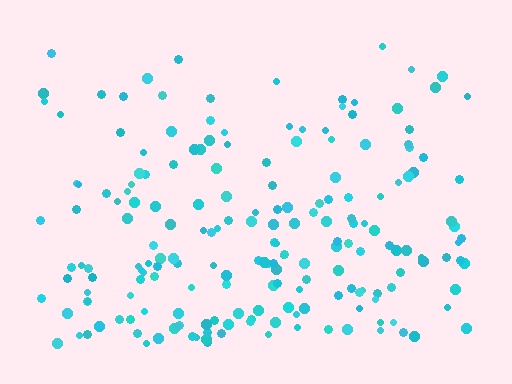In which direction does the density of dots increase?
From top to bottom, with the bottom side densest.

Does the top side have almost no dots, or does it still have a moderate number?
Still a moderate number, just noticeably fewer than the bottom.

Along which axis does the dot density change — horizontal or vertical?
Vertical.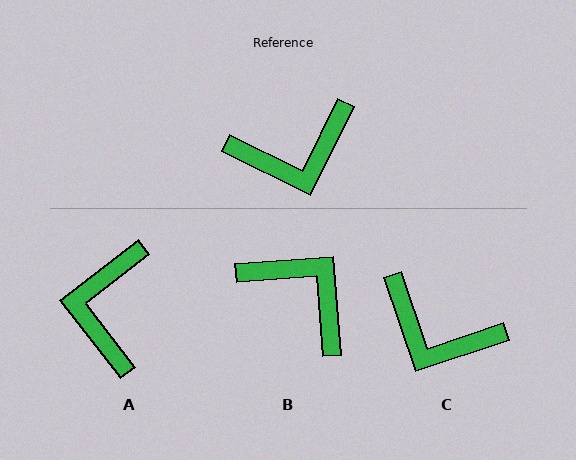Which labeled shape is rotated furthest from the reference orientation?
B, about 120 degrees away.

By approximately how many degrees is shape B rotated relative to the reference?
Approximately 120 degrees counter-clockwise.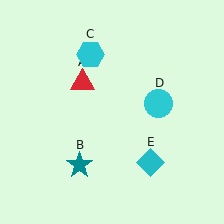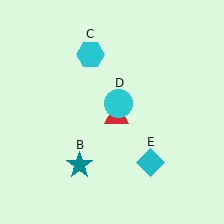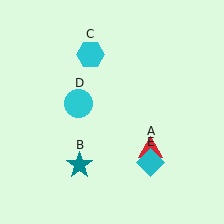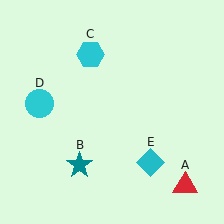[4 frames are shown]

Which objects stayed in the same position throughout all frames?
Teal star (object B) and cyan hexagon (object C) and cyan diamond (object E) remained stationary.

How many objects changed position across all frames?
2 objects changed position: red triangle (object A), cyan circle (object D).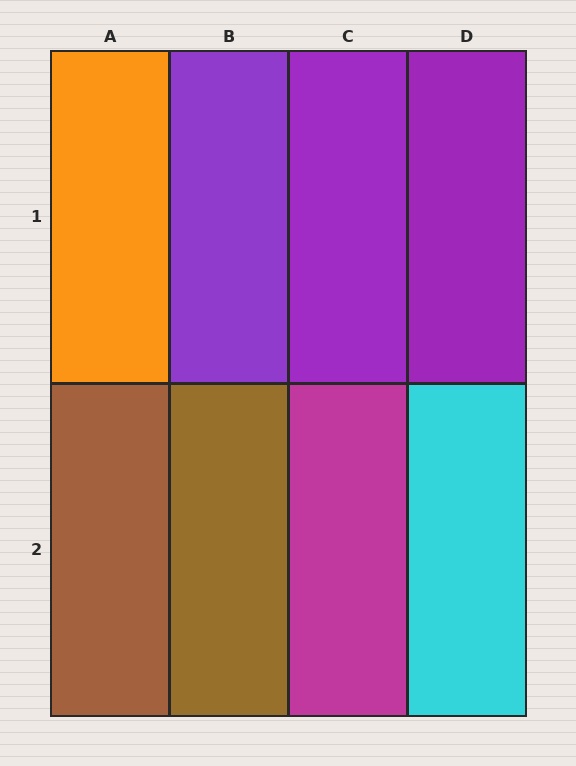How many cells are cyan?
1 cell is cyan.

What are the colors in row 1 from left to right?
Orange, purple, purple, purple.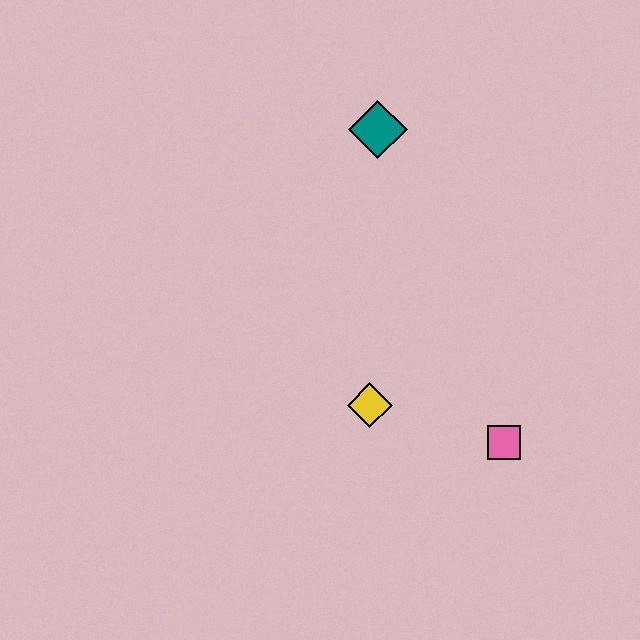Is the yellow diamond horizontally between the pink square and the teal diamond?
No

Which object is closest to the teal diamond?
The yellow diamond is closest to the teal diamond.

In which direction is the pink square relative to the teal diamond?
The pink square is below the teal diamond.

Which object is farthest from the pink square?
The teal diamond is farthest from the pink square.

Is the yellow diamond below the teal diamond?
Yes